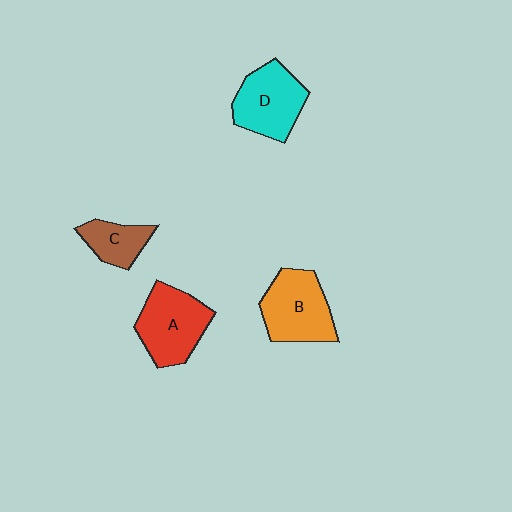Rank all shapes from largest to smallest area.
From largest to smallest: A (red), B (orange), D (cyan), C (brown).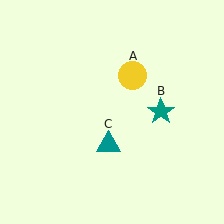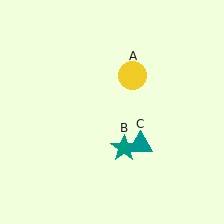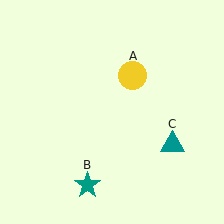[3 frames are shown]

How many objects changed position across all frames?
2 objects changed position: teal star (object B), teal triangle (object C).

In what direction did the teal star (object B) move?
The teal star (object B) moved down and to the left.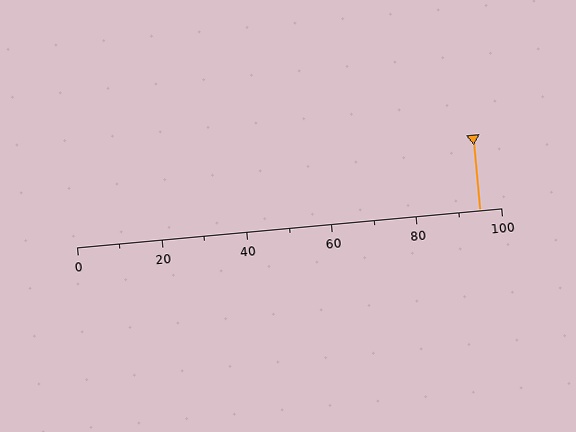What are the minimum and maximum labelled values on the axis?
The axis runs from 0 to 100.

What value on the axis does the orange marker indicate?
The marker indicates approximately 95.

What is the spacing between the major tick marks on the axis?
The major ticks are spaced 20 apart.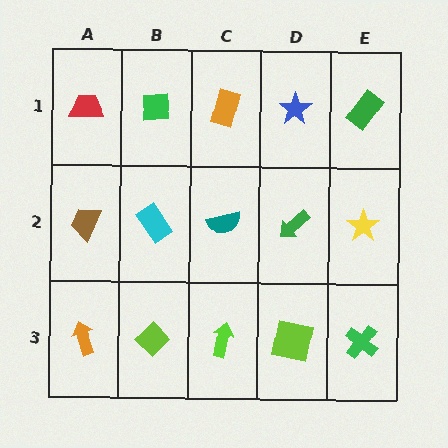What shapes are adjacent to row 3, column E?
A yellow star (row 2, column E), a lime square (row 3, column D).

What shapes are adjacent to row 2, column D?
A blue star (row 1, column D), a lime square (row 3, column D), a teal semicircle (row 2, column C), a yellow star (row 2, column E).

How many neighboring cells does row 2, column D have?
4.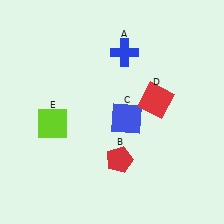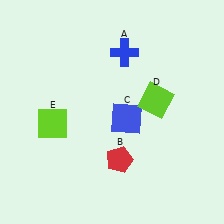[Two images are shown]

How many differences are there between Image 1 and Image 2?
There is 1 difference between the two images.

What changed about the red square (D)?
In Image 1, D is red. In Image 2, it changed to lime.